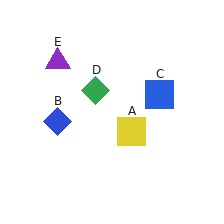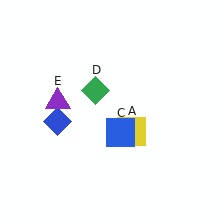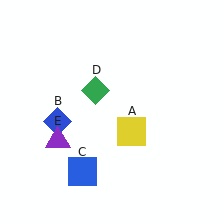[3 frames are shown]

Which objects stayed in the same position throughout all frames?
Yellow square (object A) and blue diamond (object B) and green diamond (object D) remained stationary.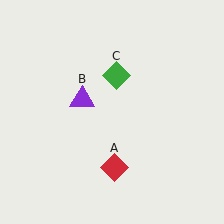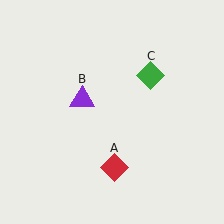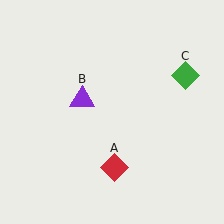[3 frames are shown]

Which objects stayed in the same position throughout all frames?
Red diamond (object A) and purple triangle (object B) remained stationary.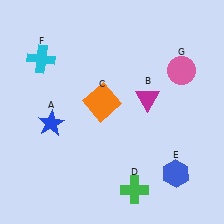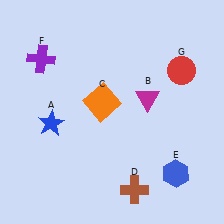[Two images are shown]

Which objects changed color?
D changed from green to brown. F changed from cyan to purple. G changed from pink to red.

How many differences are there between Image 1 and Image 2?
There are 3 differences between the two images.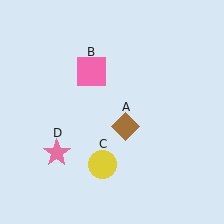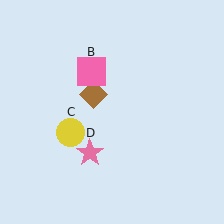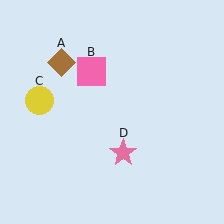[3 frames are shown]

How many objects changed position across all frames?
3 objects changed position: brown diamond (object A), yellow circle (object C), pink star (object D).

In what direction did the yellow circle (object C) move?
The yellow circle (object C) moved up and to the left.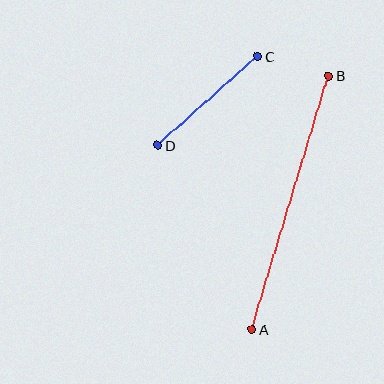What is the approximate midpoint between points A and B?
The midpoint is at approximately (290, 203) pixels.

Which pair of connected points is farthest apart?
Points A and B are farthest apart.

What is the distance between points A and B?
The distance is approximately 265 pixels.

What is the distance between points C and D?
The distance is approximately 134 pixels.